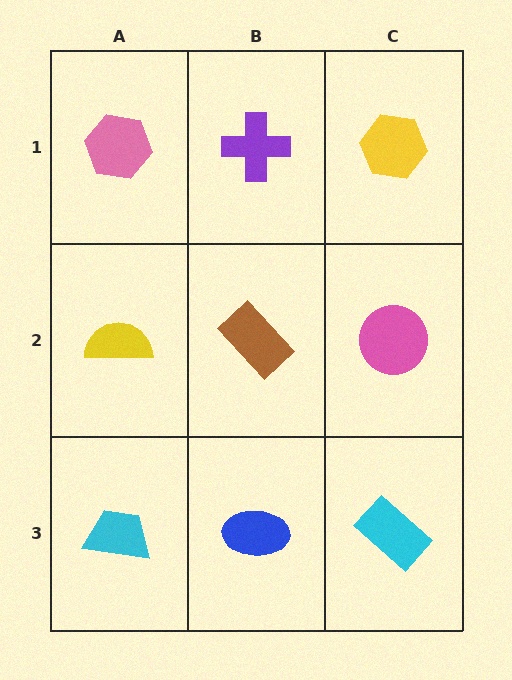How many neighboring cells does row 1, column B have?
3.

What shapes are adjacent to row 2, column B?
A purple cross (row 1, column B), a blue ellipse (row 3, column B), a yellow semicircle (row 2, column A), a pink circle (row 2, column C).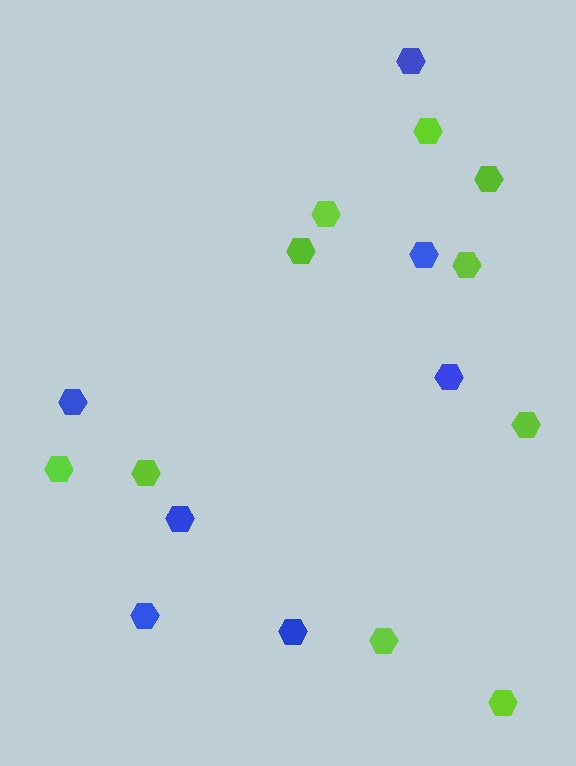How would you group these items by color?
There are 2 groups: one group of blue hexagons (7) and one group of lime hexagons (10).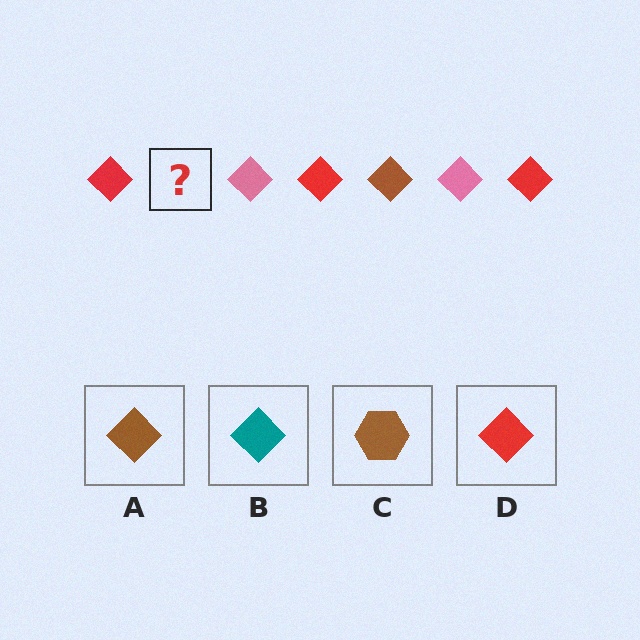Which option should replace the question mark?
Option A.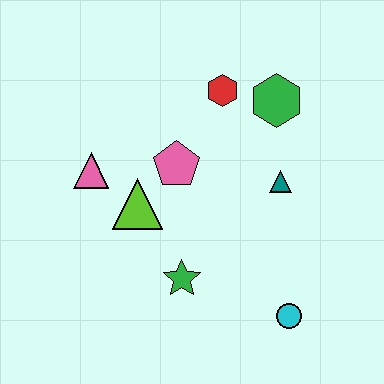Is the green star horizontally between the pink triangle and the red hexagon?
Yes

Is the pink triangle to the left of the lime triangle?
Yes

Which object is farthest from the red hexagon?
The cyan circle is farthest from the red hexagon.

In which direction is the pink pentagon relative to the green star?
The pink pentagon is above the green star.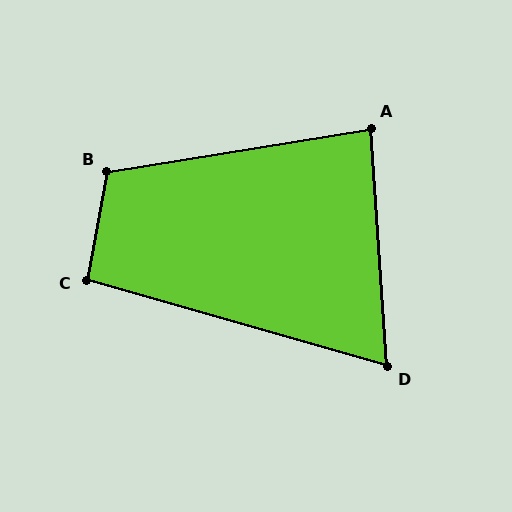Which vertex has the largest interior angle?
B, at approximately 110 degrees.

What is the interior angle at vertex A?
Approximately 85 degrees (acute).